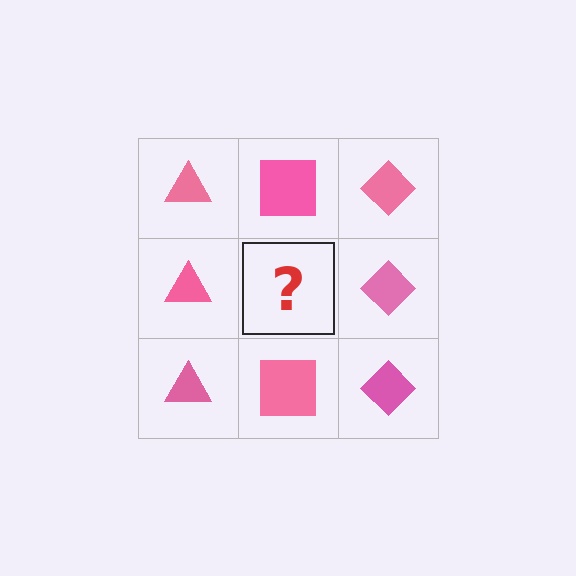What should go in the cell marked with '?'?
The missing cell should contain a pink square.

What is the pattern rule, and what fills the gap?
The rule is that each column has a consistent shape. The gap should be filled with a pink square.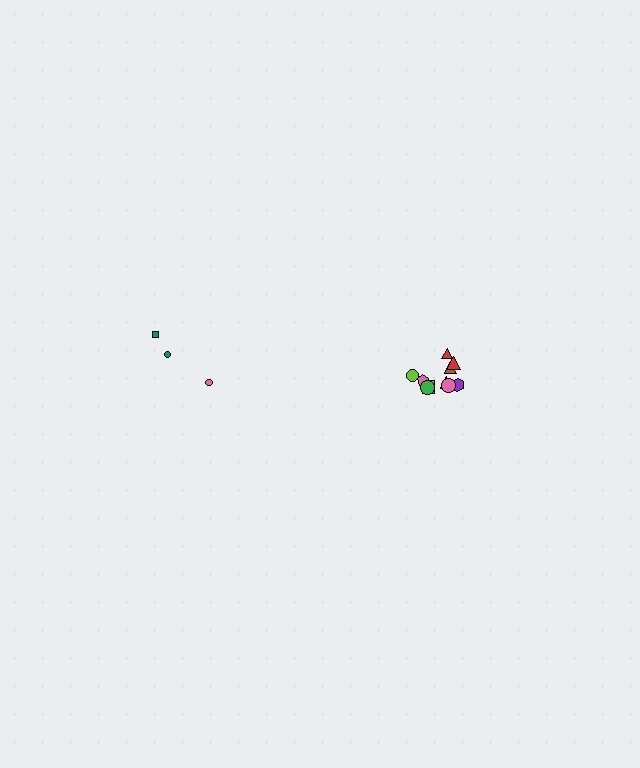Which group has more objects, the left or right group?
The right group.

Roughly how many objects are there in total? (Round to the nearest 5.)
Roughly 15 objects in total.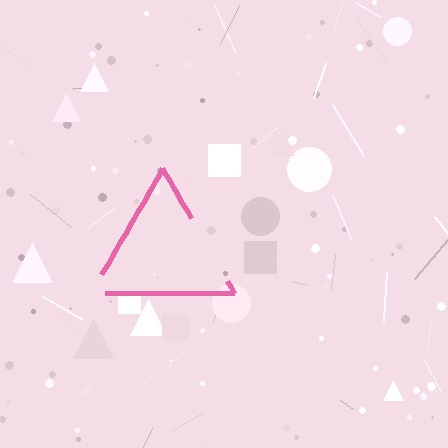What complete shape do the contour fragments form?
The contour fragments form a triangle.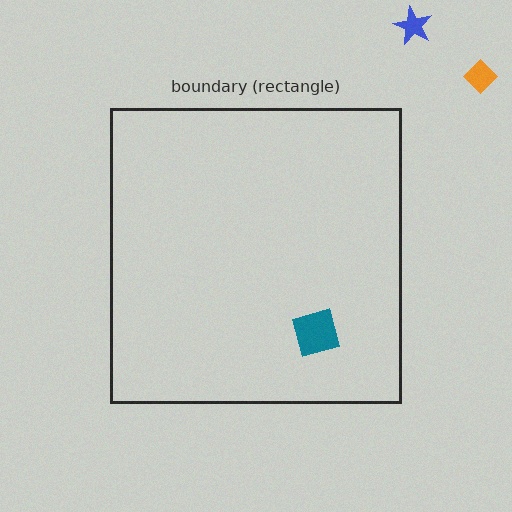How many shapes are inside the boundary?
1 inside, 2 outside.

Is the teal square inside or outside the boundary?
Inside.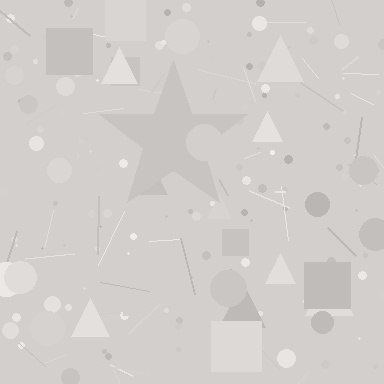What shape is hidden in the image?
A star is hidden in the image.